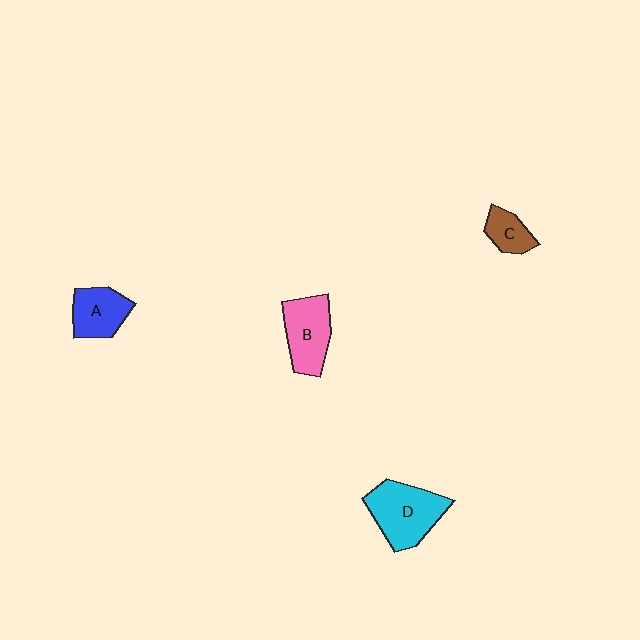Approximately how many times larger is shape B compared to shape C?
Approximately 1.9 times.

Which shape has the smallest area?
Shape C (brown).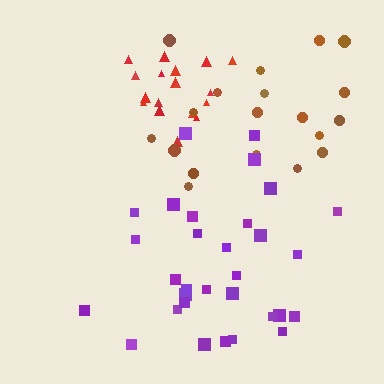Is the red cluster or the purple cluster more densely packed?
Red.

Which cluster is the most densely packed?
Red.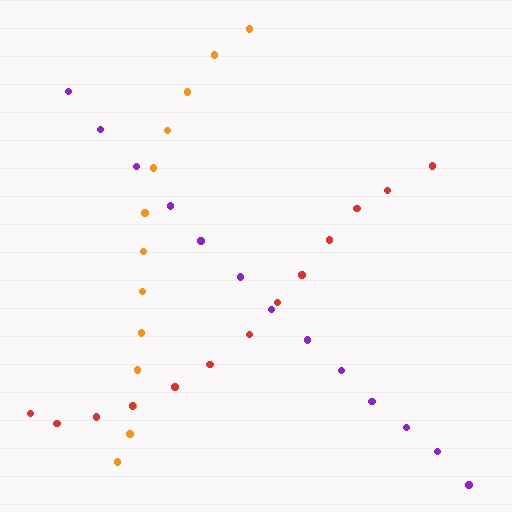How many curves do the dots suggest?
There are 3 distinct paths.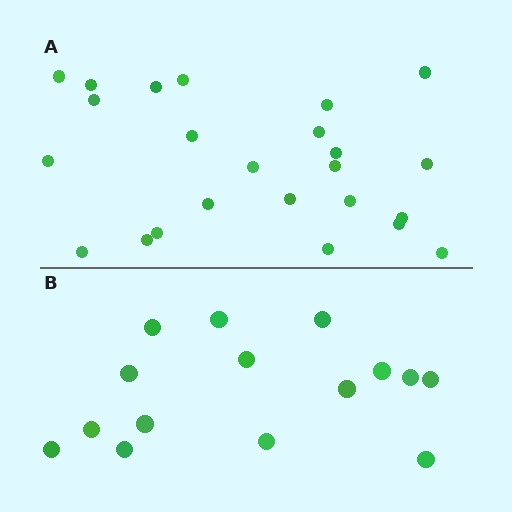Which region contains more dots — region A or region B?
Region A (the top region) has more dots.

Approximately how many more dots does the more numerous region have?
Region A has roughly 8 or so more dots than region B.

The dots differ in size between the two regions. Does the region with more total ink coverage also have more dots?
No. Region B has more total ink coverage because its dots are larger, but region A actually contains more individual dots. Total area can be misleading — the number of items is what matters here.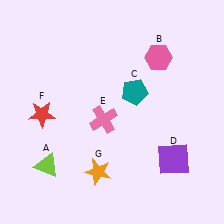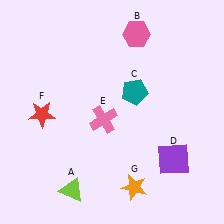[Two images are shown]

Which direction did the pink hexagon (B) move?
The pink hexagon (B) moved up.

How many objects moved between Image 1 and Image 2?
3 objects moved between the two images.